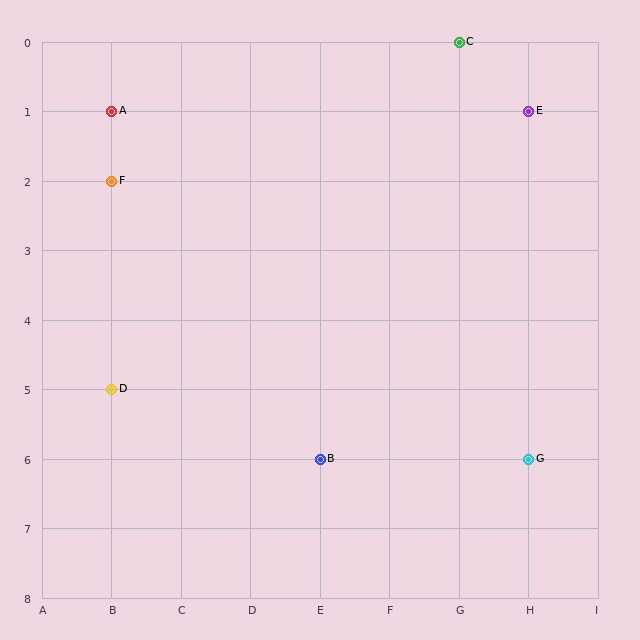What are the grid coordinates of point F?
Point F is at grid coordinates (B, 2).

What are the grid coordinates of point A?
Point A is at grid coordinates (B, 1).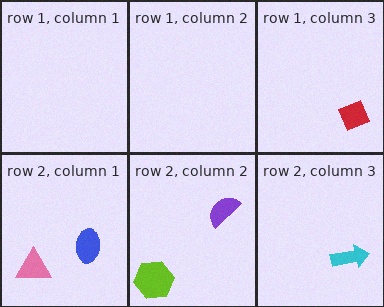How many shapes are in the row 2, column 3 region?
1.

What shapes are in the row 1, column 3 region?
The red diamond.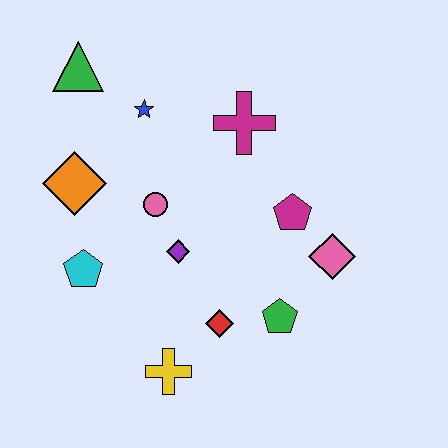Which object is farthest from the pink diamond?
The green triangle is farthest from the pink diamond.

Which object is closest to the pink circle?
The purple diamond is closest to the pink circle.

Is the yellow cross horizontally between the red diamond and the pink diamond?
No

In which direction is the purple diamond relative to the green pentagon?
The purple diamond is to the left of the green pentagon.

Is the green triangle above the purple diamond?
Yes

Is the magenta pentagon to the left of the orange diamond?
No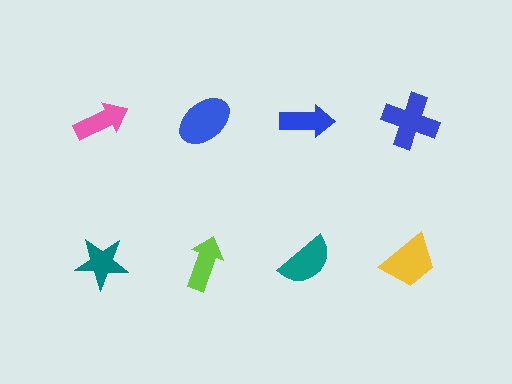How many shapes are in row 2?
4 shapes.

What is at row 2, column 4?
A yellow trapezoid.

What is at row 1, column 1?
A pink arrow.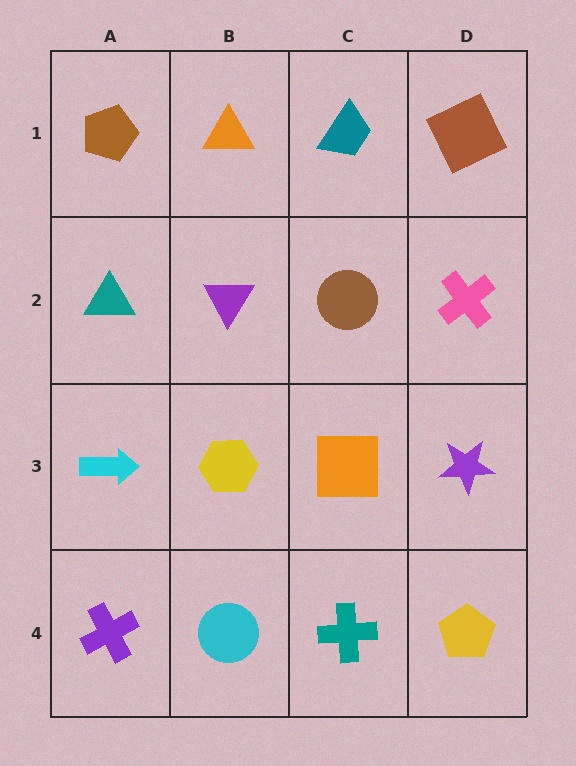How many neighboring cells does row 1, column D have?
2.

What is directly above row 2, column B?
An orange triangle.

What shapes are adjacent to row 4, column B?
A yellow hexagon (row 3, column B), a purple cross (row 4, column A), a teal cross (row 4, column C).